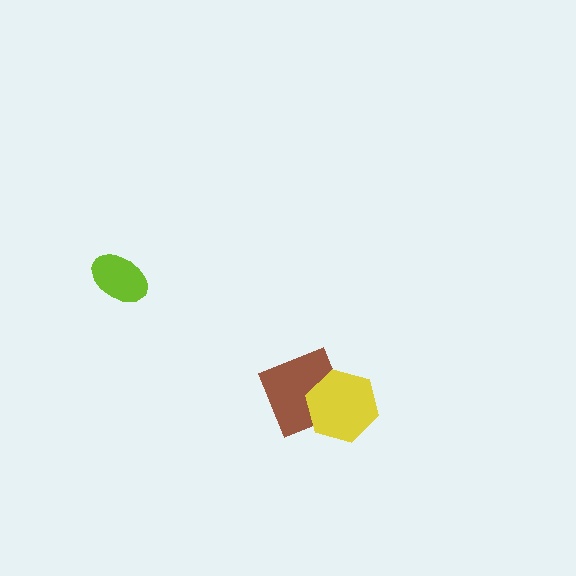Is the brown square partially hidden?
Yes, it is partially covered by another shape.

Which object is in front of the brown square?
The yellow hexagon is in front of the brown square.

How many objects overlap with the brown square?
1 object overlaps with the brown square.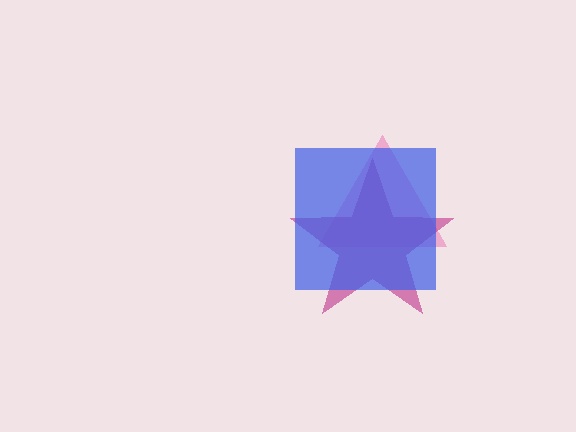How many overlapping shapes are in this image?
There are 3 overlapping shapes in the image.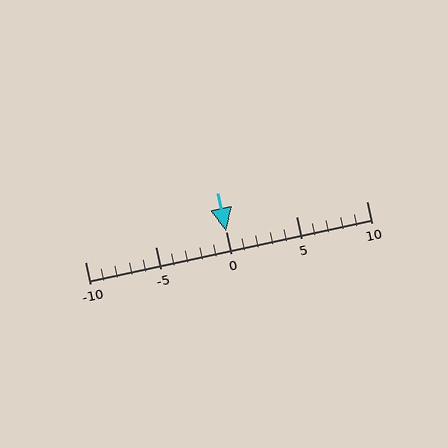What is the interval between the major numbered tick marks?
The major tick marks are spaced 5 units apart.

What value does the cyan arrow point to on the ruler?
The cyan arrow points to approximately 0.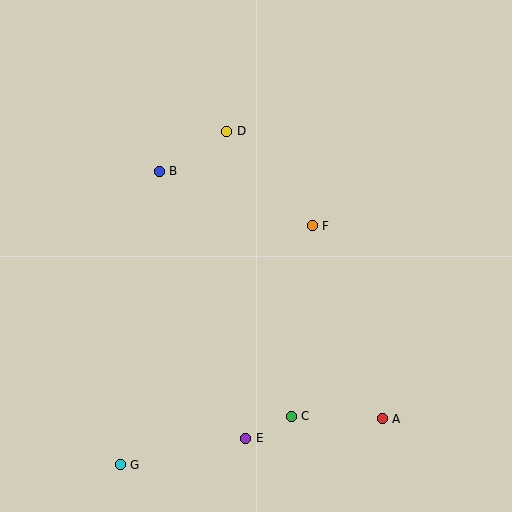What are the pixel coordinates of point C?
Point C is at (291, 416).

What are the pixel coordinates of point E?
Point E is at (246, 438).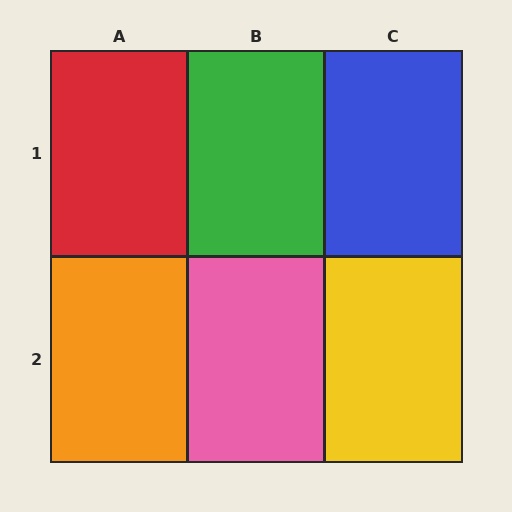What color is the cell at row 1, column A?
Red.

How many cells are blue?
1 cell is blue.